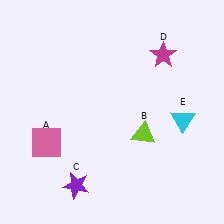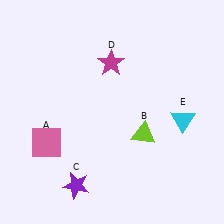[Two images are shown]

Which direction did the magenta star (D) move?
The magenta star (D) moved left.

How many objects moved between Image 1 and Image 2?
1 object moved between the two images.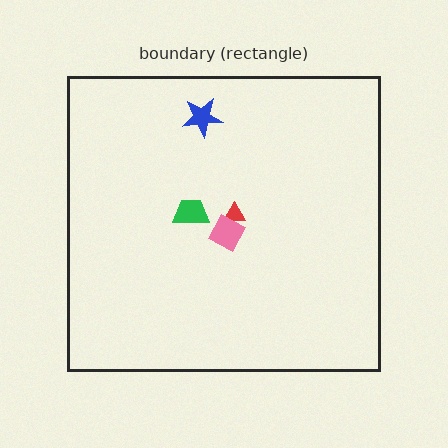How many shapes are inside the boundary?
4 inside, 0 outside.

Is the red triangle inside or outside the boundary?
Inside.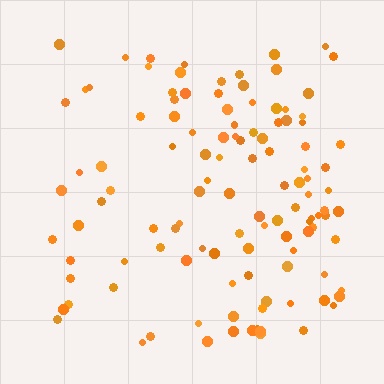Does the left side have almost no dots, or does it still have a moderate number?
Still a moderate number, just noticeably fewer than the right.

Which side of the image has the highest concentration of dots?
The right.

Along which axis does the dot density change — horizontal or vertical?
Horizontal.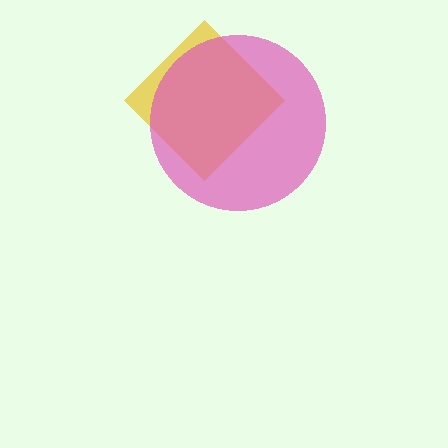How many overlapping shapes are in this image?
There are 2 overlapping shapes in the image.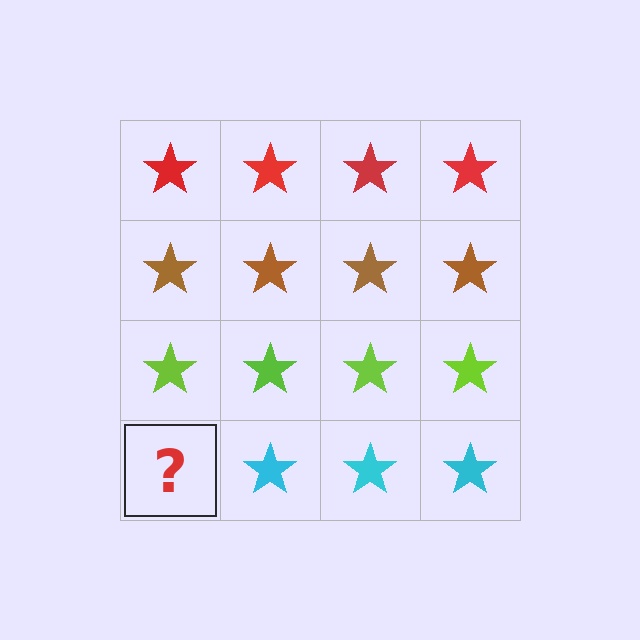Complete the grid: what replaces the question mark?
The question mark should be replaced with a cyan star.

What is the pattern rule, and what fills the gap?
The rule is that each row has a consistent color. The gap should be filled with a cyan star.